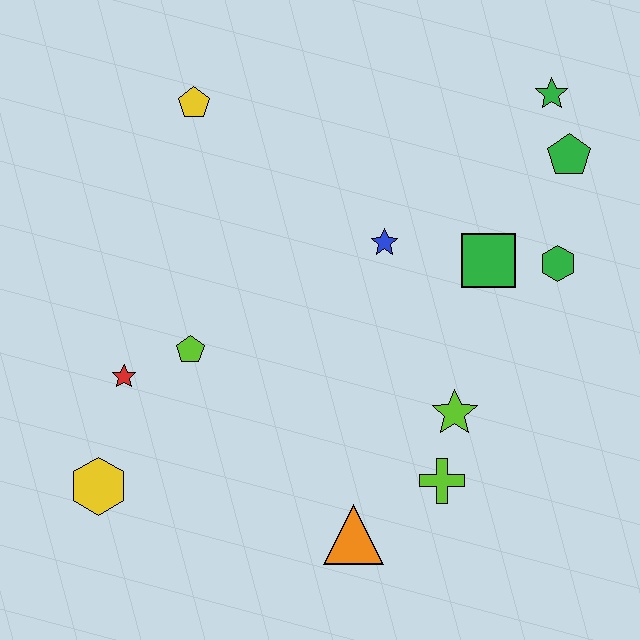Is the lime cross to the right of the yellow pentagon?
Yes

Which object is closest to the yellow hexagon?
The red star is closest to the yellow hexagon.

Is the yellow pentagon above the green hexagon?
Yes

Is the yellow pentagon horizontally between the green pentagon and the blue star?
No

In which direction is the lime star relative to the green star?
The lime star is below the green star.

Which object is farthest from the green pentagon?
The yellow hexagon is farthest from the green pentagon.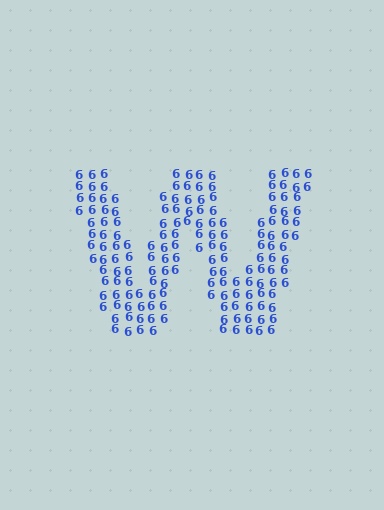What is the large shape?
The large shape is the letter W.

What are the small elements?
The small elements are digit 6's.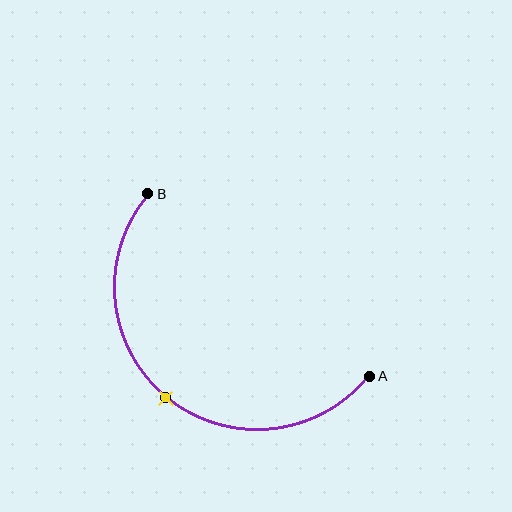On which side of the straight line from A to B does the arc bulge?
The arc bulges below and to the left of the straight line connecting A and B.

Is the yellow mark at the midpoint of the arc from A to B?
Yes. The yellow mark lies on the arc at equal arc-length from both A and B — it is the arc midpoint.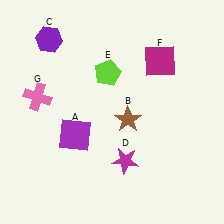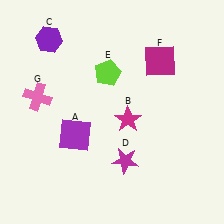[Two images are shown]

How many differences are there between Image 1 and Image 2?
There is 1 difference between the two images.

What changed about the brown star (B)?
In Image 1, B is brown. In Image 2, it changed to magenta.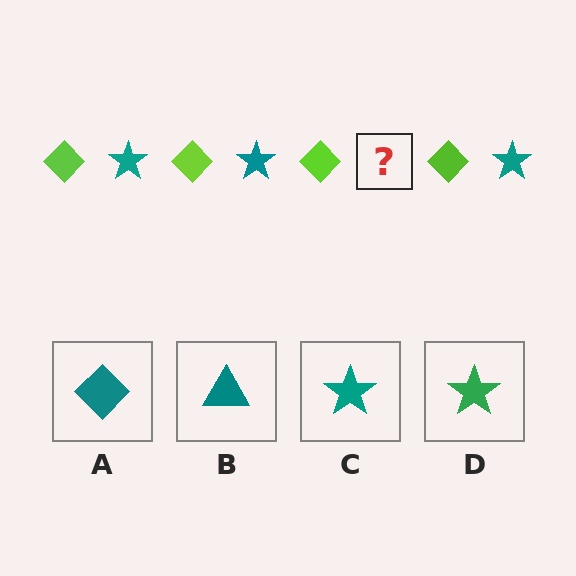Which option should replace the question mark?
Option C.